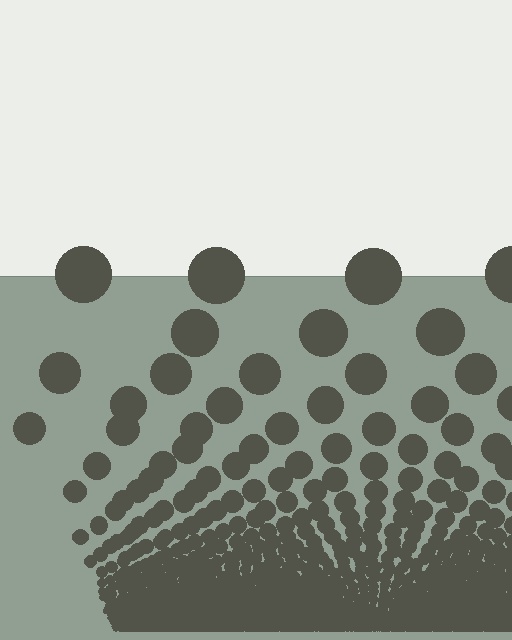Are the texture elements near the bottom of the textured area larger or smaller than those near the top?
Smaller. The gradient is inverted — elements near the bottom are smaller and denser.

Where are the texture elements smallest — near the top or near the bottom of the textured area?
Near the bottom.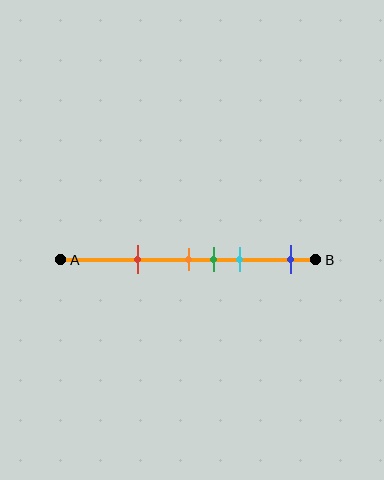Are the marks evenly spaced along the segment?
No, the marks are not evenly spaced.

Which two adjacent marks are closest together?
The orange and green marks are the closest adjacent pair.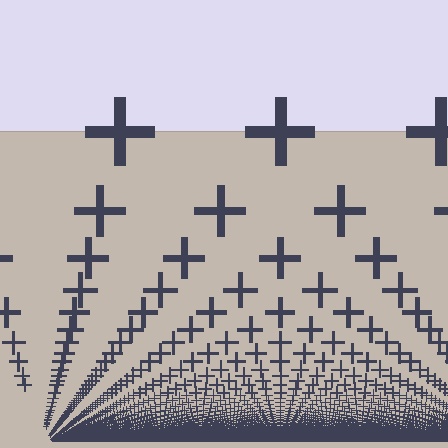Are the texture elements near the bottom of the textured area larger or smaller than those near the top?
Smaller. The gradient is inverted — elements near the bottom are smaller and denser.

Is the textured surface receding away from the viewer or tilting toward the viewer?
The surface appears to tilt toward the viewer. Texture elements get larger and sparser toward the top.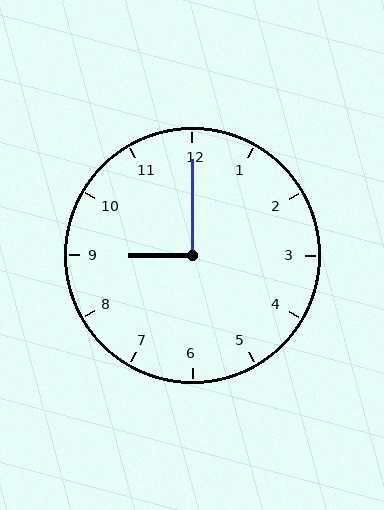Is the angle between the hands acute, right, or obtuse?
It is right.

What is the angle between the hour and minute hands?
Approximately 90 degrees.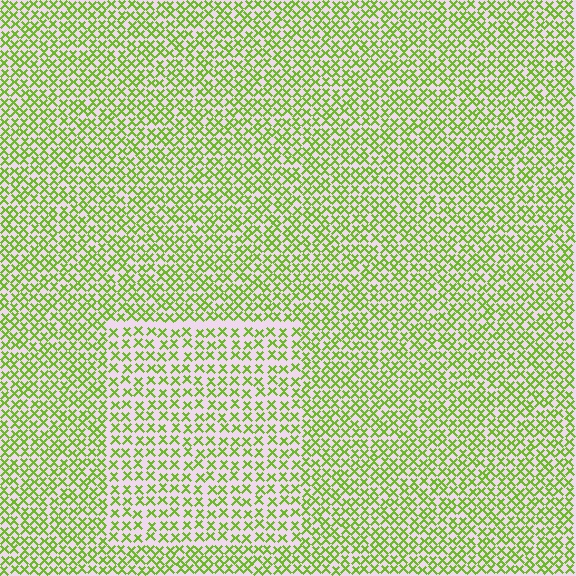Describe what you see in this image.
The image contains small lime elements arranged at two different densities. A rectangle-shaped region is visible where the elements are less densely packed than the surrounding area.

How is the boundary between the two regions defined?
The boundary is defined by a change in element density (approximately 1.5x ratio). All elements are the same color, size, and shape.